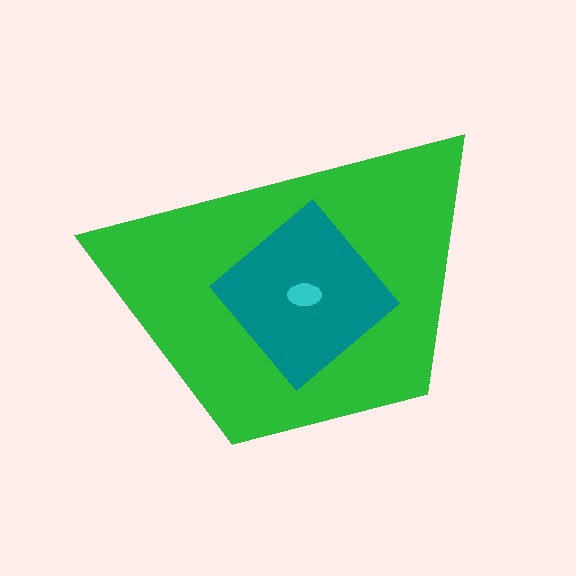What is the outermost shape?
The green trapezoid.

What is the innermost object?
The cyan ellipse.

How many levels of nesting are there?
3.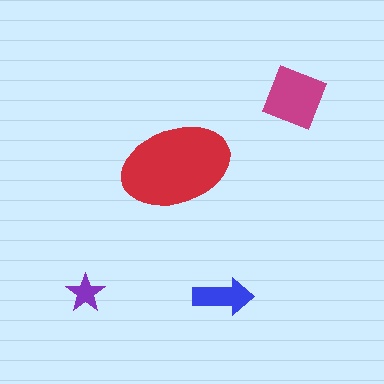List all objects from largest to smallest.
The red ellipse, the magenta diamond, the blue arrow, the purple star.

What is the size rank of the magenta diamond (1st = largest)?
2nd.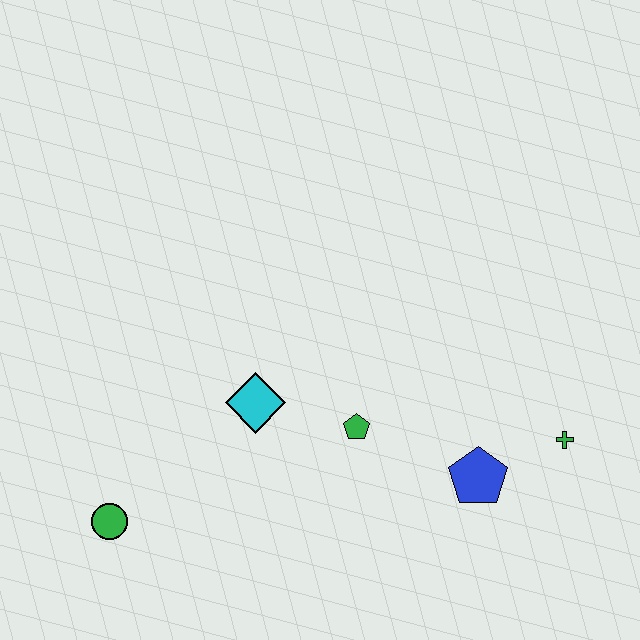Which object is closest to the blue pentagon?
The green cross is closest to the blue pentagon.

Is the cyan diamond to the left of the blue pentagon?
Yes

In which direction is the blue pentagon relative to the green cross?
The blue pentagon is to the left of the green cross.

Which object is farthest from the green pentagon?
The green circle is farthest from the green pentagon.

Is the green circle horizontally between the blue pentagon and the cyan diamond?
No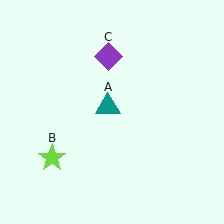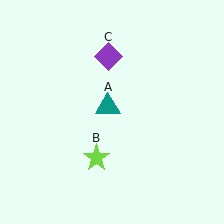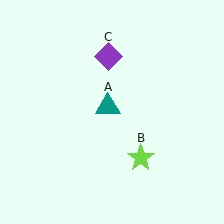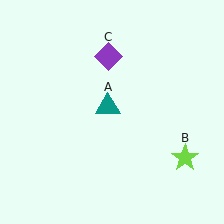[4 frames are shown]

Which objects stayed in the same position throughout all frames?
Teal triangle (object A) and purple diamond (object C) remained stationary.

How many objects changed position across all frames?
1 object changed position: lime star (object B).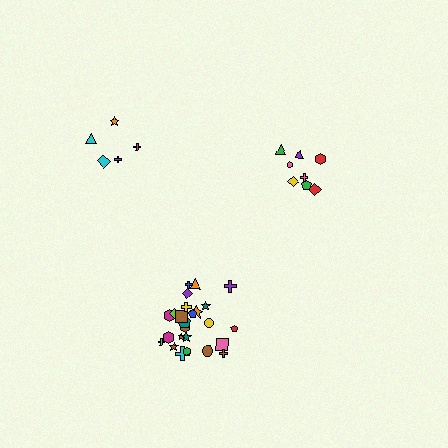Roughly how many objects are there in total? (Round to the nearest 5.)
Roughly 40 objects in total.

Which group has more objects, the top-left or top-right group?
The top-right group.